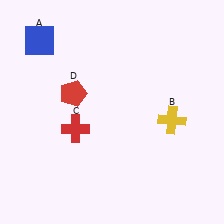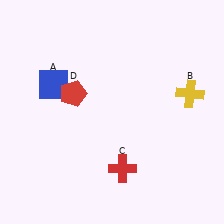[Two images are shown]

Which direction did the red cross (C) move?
The red cross (C) moved right.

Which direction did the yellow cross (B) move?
The yellow cross (B) moved up.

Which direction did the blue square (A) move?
The blue square (A) moved down.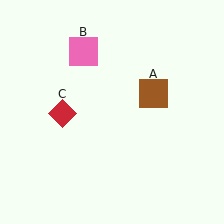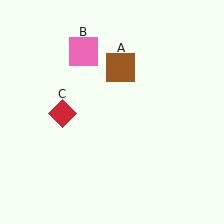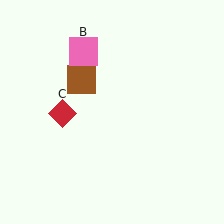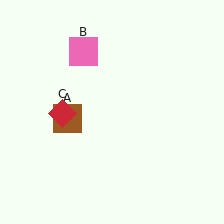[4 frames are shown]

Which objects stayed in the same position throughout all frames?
Pink square (object B) and red diamond (object C) remained stationary.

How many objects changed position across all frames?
1 object changed position: brown square (object A).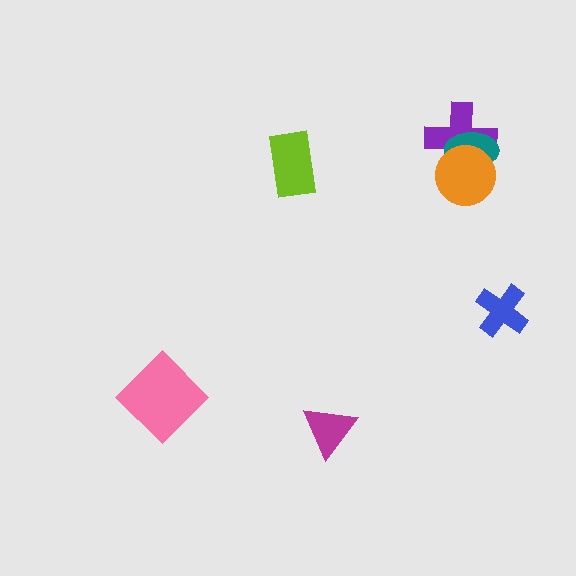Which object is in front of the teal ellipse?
The orange circle is in front of the teal ellipse.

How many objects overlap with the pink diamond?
0 objects overlap with the pink diamond.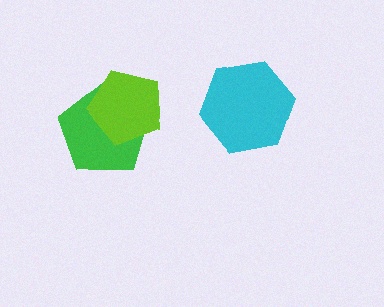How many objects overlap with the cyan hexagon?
0 objects overlap with the cyan hexagon.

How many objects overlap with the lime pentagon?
1 object overlaps with the lime pentagon.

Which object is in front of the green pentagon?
The lime pentagon is in front of the green pentagon.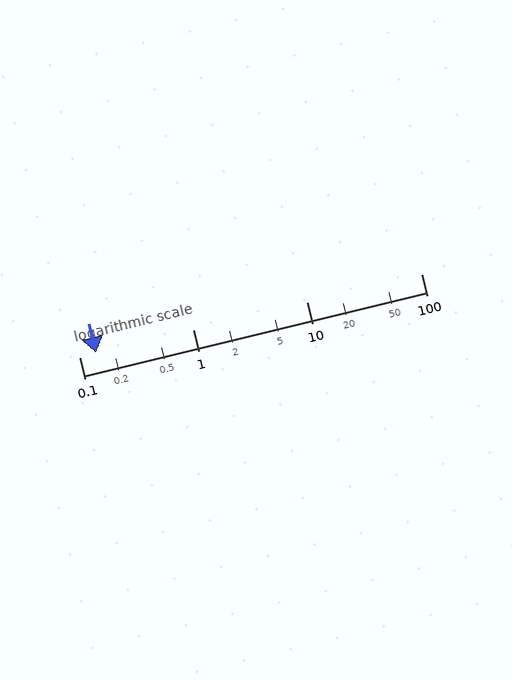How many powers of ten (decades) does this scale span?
The scale spans 3 decades, from 0.1 to 100.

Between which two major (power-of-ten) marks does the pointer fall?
The pointer is between 0.1 and 1.